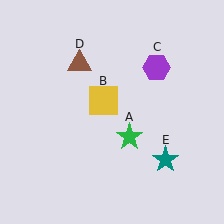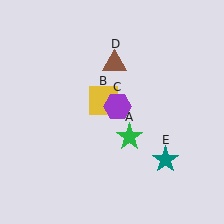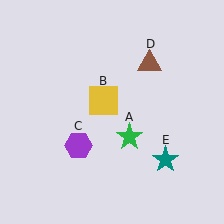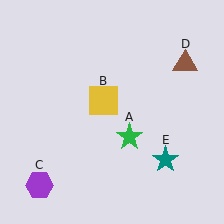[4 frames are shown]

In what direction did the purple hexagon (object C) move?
The purple hexagon (object C) moved down and to the left.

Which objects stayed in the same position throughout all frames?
Green star (object A) and yellow square (object B) and teal star (object E) remained stationary.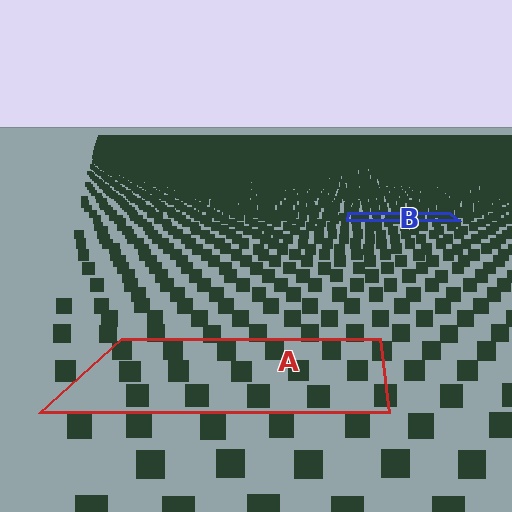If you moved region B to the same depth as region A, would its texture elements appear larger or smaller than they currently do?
They would appear larger. At a closer depth, the same texture elements are projected at a bigger on-screen size.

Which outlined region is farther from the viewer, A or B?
Region B is farther from the viewer — the texture elements inside it appear smaller and more densely packed.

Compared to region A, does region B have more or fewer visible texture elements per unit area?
Region B has more texture elements per unit area — they are packed more densely because it is farther away.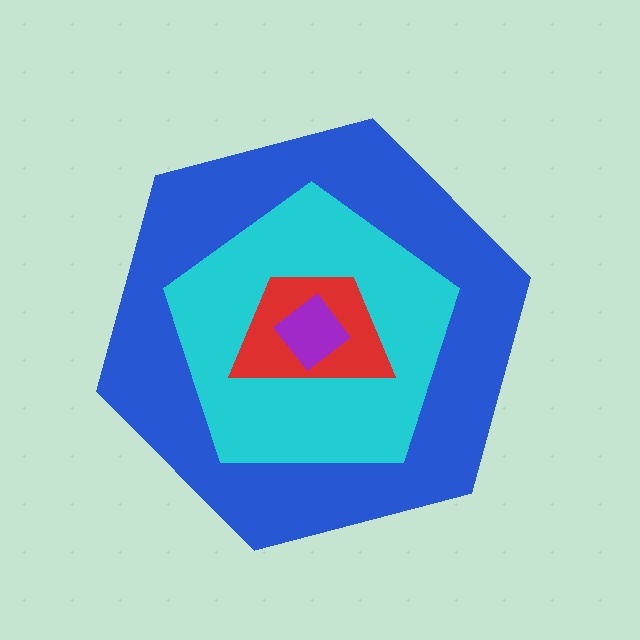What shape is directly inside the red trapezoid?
The purple diamond.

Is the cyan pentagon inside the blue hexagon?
Yes.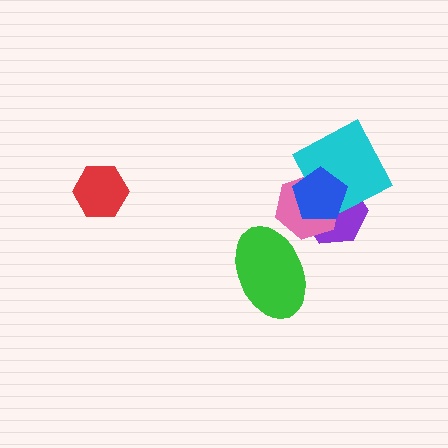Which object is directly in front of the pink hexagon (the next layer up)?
The cyan square is directly in front of the pink hexagon.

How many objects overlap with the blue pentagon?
3 objects overlap with the blue pentagon.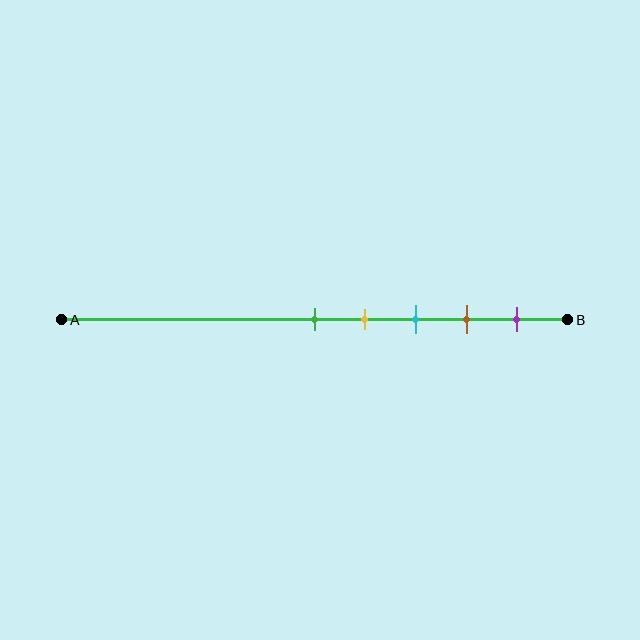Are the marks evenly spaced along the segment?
Yes, the marks are approximately evenly spaced.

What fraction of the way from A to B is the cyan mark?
The cyan mark is approximately 70% (0.7) of the way from A to B.